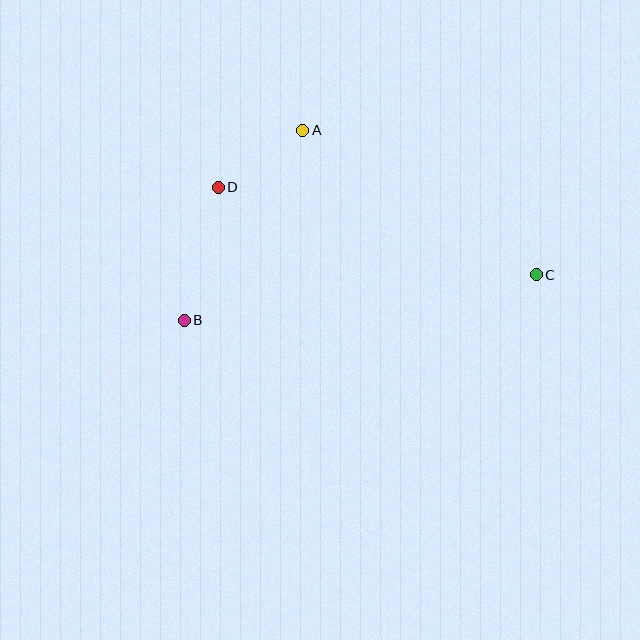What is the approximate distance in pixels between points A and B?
The distance between A and B is approximately 224 pixels.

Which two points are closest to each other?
Points A and D are closest to each other.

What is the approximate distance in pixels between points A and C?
The distance between A and C is approximately 275 pixels.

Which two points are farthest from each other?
Points B and C are farthest from each other.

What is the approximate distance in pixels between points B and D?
The distance between B and D is approximately 137 pixels.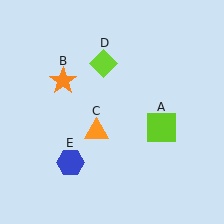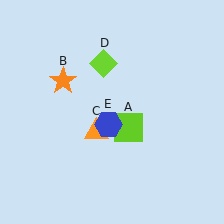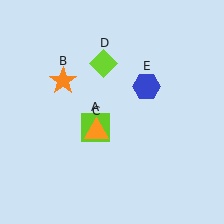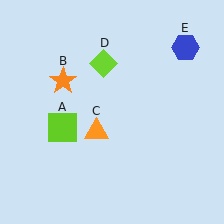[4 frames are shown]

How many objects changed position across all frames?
2 objects changed position: lime square (object A), blue hexagon (object E).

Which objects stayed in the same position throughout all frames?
Orange star (object B) and orange triangle (object C) and lime diamond (object D) remained stationary.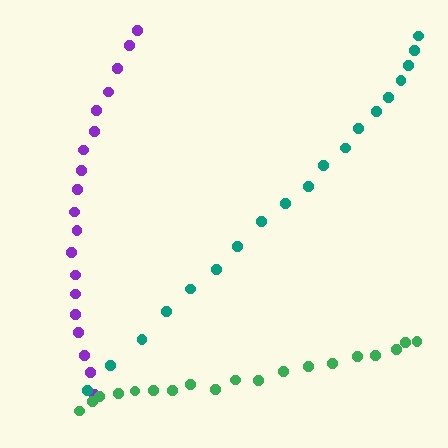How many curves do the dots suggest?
There are 3 distinct paths.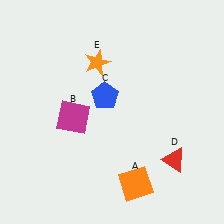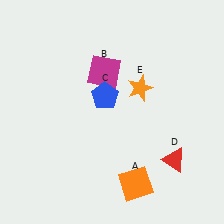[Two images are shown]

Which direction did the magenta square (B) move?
The magenta square (B) moved up.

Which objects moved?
The objects that moved are: the magenta square (B), the orange star (E).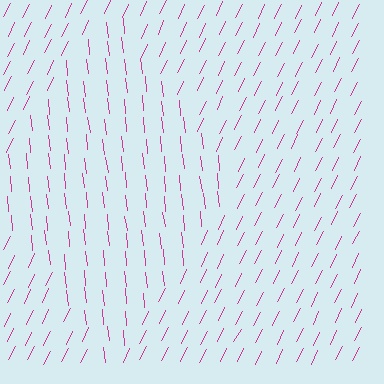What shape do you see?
I see a diamond.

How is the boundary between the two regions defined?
The boundary is defined purely by a change in line orientation (approximately 32 degrees difference). All lines are the same color and thickness.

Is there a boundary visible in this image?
Yes, there is a texture boundary formed by a change in line orientation.